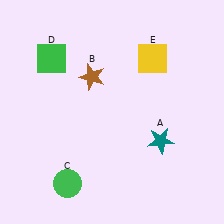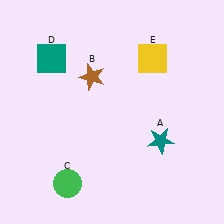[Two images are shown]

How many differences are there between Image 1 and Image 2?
There is 1 difference between the two images.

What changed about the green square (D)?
In Image 1, D is green. In Image 2, it changed to teal.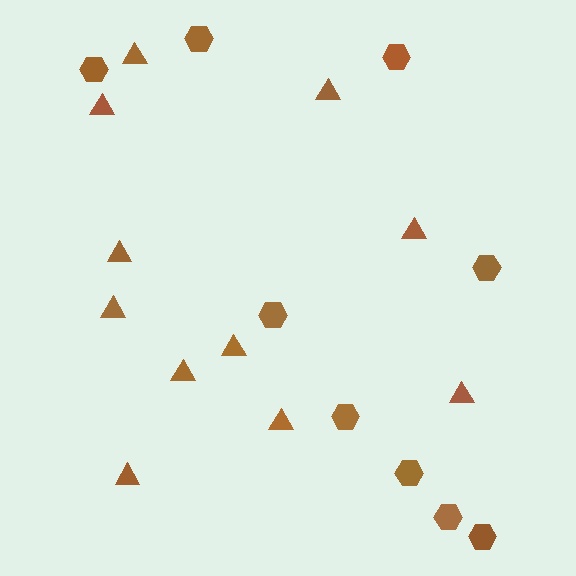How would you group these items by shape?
There are 2 groups: one group of triangles (11) and one group of hexagons (9).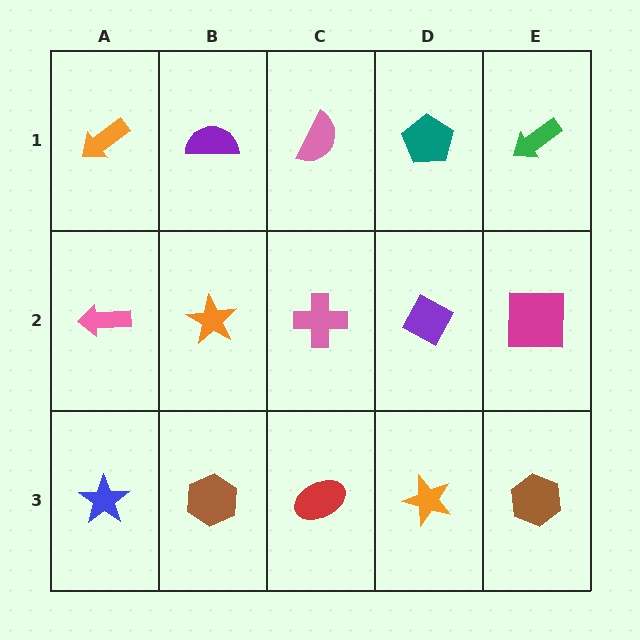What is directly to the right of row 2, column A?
An orange star.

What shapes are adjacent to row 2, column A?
An orange arrow (row 1, column A), a blue star (row 3, column A), an orange star (row 2, column B).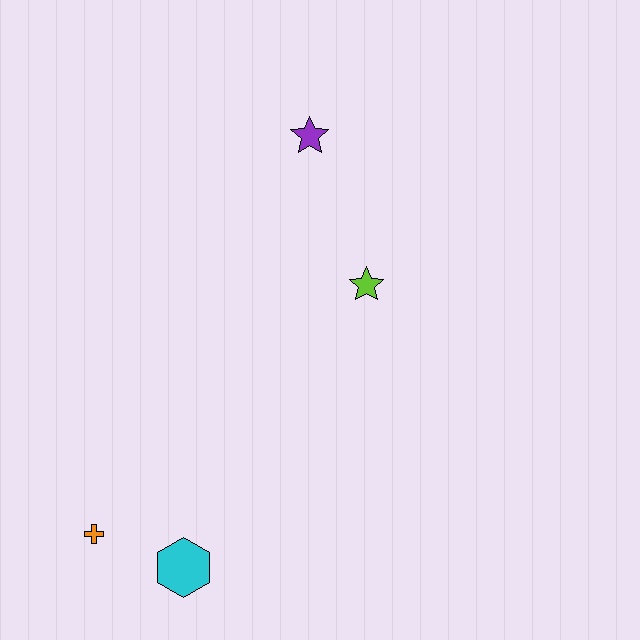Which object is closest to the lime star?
The purple star is closest to the lime star.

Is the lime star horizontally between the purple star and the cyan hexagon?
No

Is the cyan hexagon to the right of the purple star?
No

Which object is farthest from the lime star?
The orange cross is farthest from the lime star.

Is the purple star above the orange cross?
Yes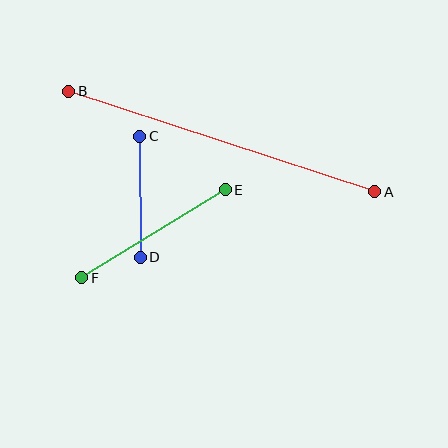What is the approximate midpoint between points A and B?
The midpoint is at approximately (222, 142) pixels.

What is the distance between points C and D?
The distance is approximately 121 pixels.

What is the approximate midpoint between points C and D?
The midpoint is at approximately (140, 197) pixels.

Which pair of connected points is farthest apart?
Points A and B are farthest apart.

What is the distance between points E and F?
The distance is approximately 168 pixels.